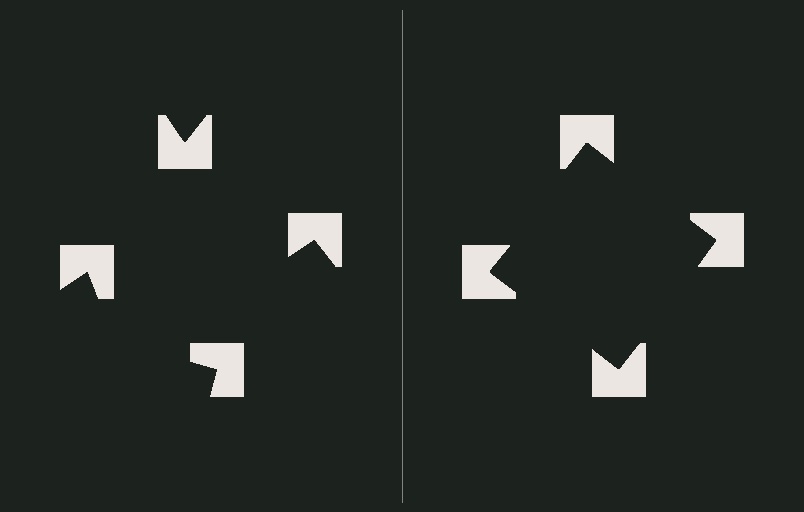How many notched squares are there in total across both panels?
8 — 4 on each side.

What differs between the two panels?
The notched squares are positioned identically on both sides; only the wedge orientations differ. On the right they align to a square; on the left they are misaligned.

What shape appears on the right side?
An illusory square.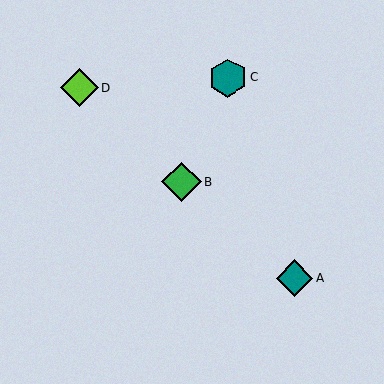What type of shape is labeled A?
Shape A is a teal diamond.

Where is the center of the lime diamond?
The center of the lime diamond is at (79, 88).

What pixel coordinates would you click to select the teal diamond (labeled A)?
Click at (294, 278) to select the teal diamond A.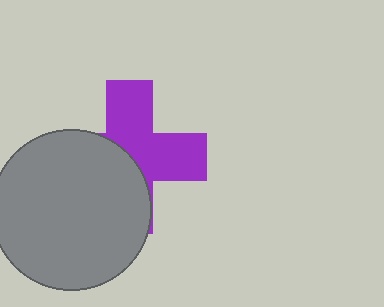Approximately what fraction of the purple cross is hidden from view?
Roughly 49% of the purple cross is hidden behind the gray circle.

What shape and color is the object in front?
The object in front is a gray circle.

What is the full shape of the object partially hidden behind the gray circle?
The partially hidden object is a purple cross.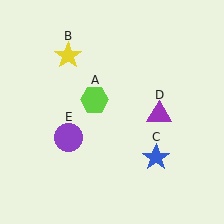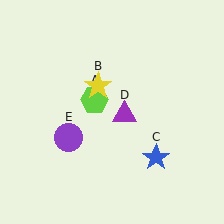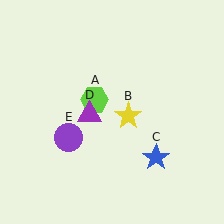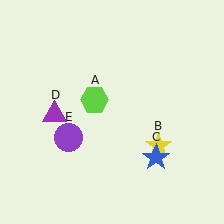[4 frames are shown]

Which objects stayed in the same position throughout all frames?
Lime hexagon (object A) and blue star (object C) and purple circle (object E) remained stationary.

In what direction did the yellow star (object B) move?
The yellow star (object B) moved down and to the right.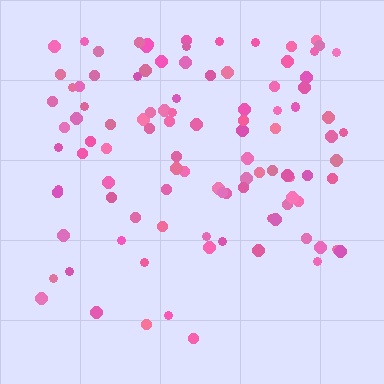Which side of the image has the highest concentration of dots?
The top.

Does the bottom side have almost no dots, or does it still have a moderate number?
Still a moderate number, just noticeably fewer than the top.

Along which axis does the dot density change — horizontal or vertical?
Vertical.